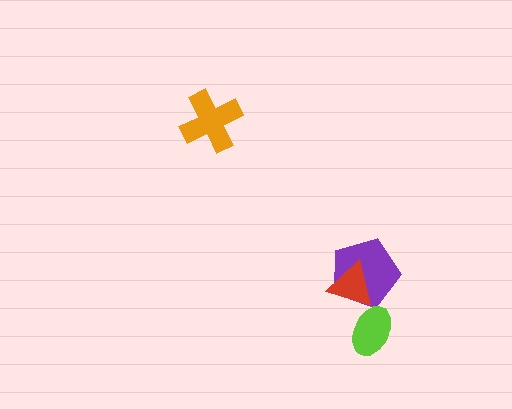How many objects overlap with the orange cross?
0 objects overlap with the orange cross.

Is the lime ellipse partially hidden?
No, no other shape covers it.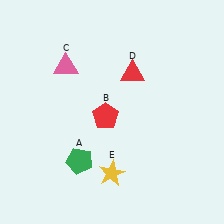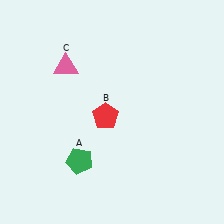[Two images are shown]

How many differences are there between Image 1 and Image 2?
There are 2 differences between the two images.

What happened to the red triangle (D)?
The red triangle (D) was removed in Image 2. It was in the top-right area of Image 1.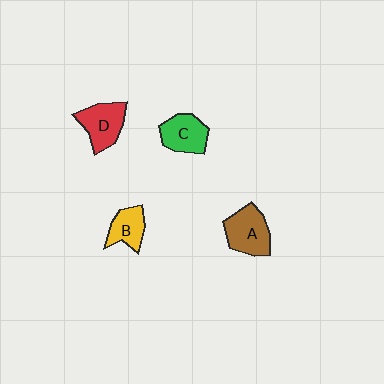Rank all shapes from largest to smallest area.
From largest to smallest: A (brown), D (red), C (green), B (yellow).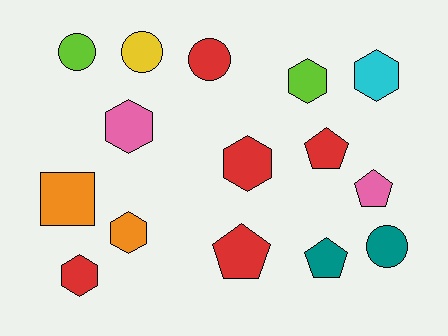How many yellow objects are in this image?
There is 1 yellow object.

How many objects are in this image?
There are 15 objects.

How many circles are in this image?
There are 4 circles.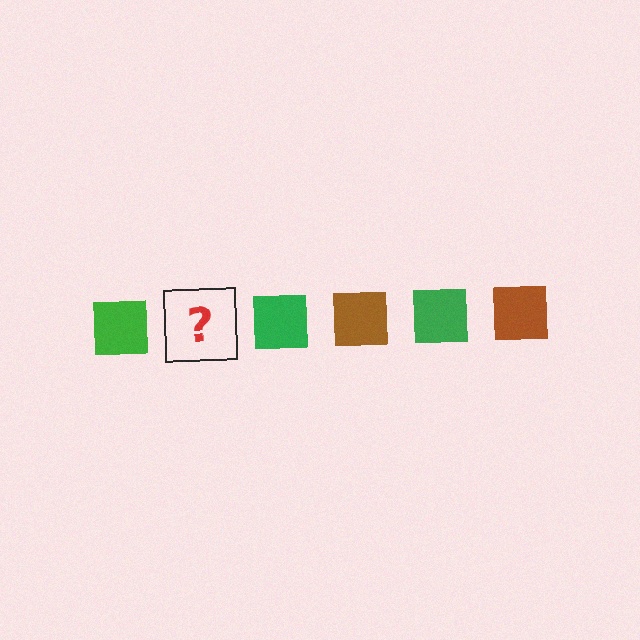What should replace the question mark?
The question mark should be replaced with a brown square.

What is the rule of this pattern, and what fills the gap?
The rule is that the pattern cycles through green, brown squares. The gap should be filled with a brown square.